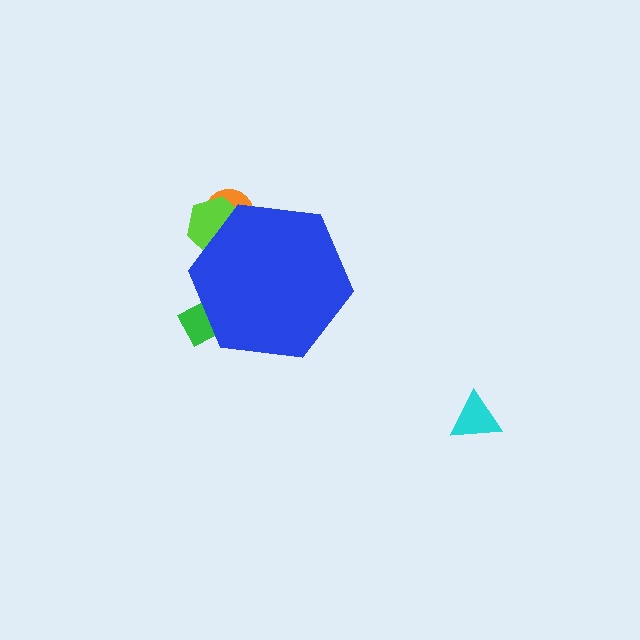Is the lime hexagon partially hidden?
Yes, the lime hexagon is partially hidden behind the blue hexagon.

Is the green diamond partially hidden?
Yes, the green diamond is partially hidden behind the blue hexagon.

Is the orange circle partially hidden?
Yes, the orange circle is partially hidden behind the blue hexagon.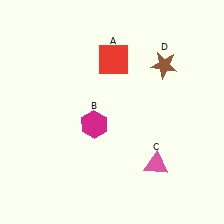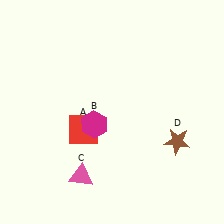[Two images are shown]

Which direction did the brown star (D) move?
The brown star (D) moved down.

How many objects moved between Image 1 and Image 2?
3 objects moved between the two images.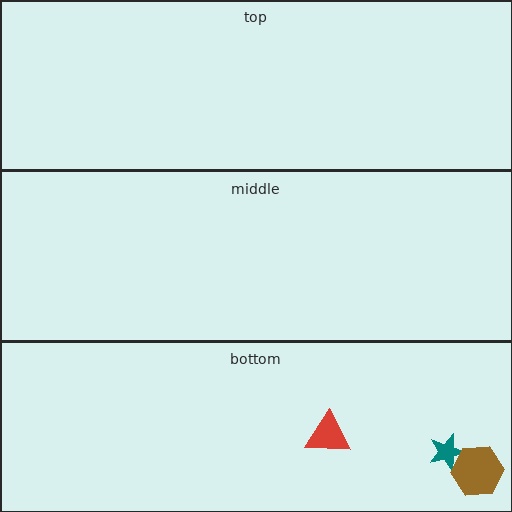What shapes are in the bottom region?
The teal star, the brown hexagon, the red triangle.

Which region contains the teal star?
The bottom region.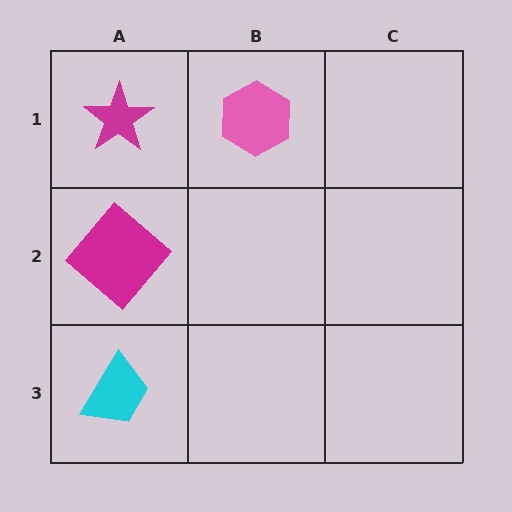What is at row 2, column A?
A magenta diamond.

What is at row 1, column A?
A magenta star.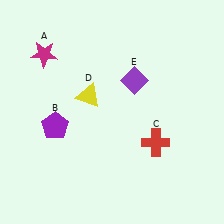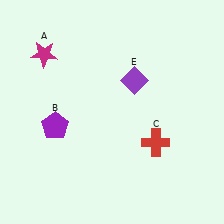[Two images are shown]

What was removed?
The yellow triangle (D) was removed in Image 2.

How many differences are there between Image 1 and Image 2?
There is 1 difference between the two images.